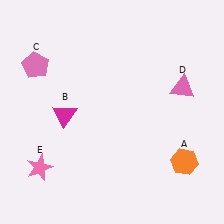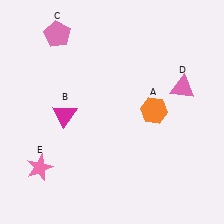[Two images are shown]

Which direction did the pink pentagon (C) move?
The pink pentagon (C) moved up.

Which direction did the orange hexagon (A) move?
The orange hexagon (A) moved up.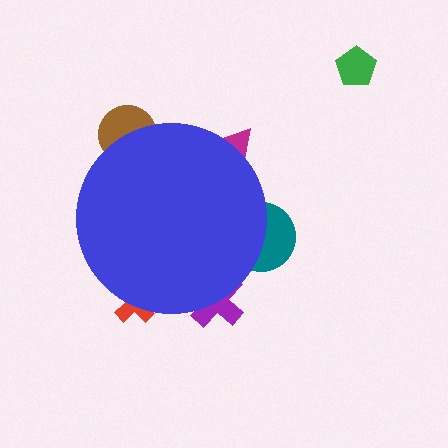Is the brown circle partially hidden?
Yes, the brown circle is partially hidden behind the blue circle.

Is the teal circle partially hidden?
Yes, the teal circle is partially hidden behind the blue circle.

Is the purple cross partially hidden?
Yes, the purple cross is partially hidden behind the blue circle.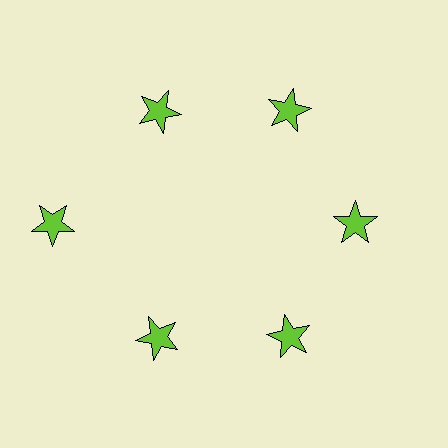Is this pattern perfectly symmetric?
No. The 6 lime stars are arranged in a ring, but one element near the 9 o'clock position is pushed outward from the center, breaking the 6-fold rotational symmetry.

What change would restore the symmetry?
The symmetry would be restored by moving it inward, back onto the ring so that all 6 stars sit at equal angles and equal distance from the center.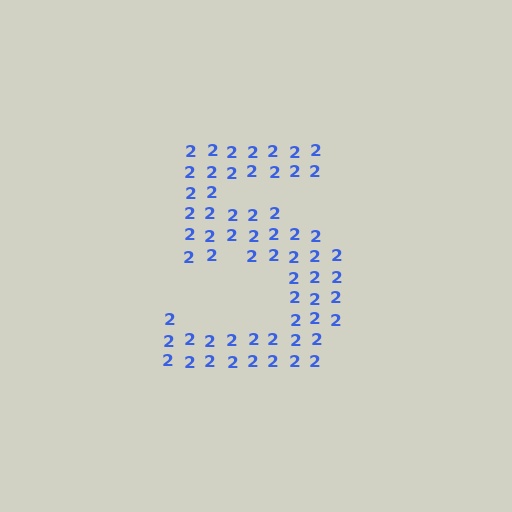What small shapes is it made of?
It is made of small digit 2's.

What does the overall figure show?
The overall figure shows the digit 5.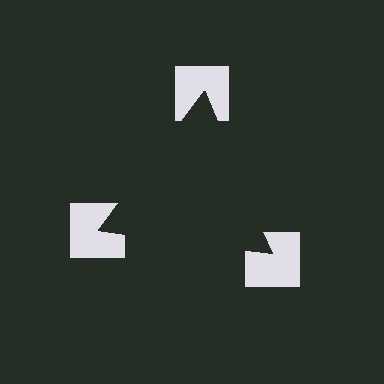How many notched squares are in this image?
There are 3 — one at each vertex of the illusory triangle.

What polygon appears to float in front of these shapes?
An illusory triangle — its edges are inferred from the aligned wedge cuts in the notched squares, not physically drawn.